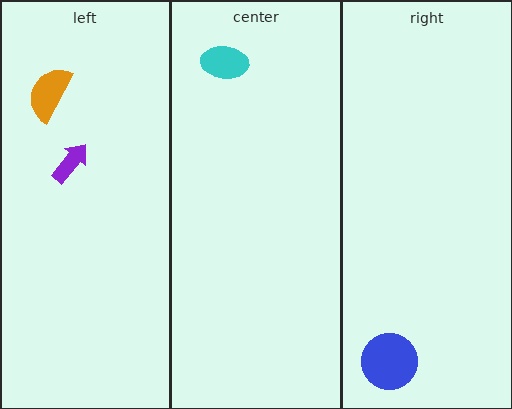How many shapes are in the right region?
1.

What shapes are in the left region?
The purple arrow, the orange semicircle.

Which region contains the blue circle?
The right region.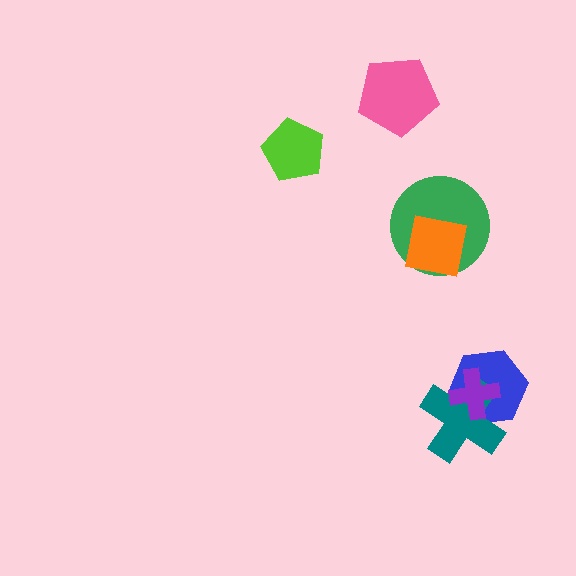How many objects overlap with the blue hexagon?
2 objects overlap with the blue hexagon.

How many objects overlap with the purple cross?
2 objects overlap with the purple cross.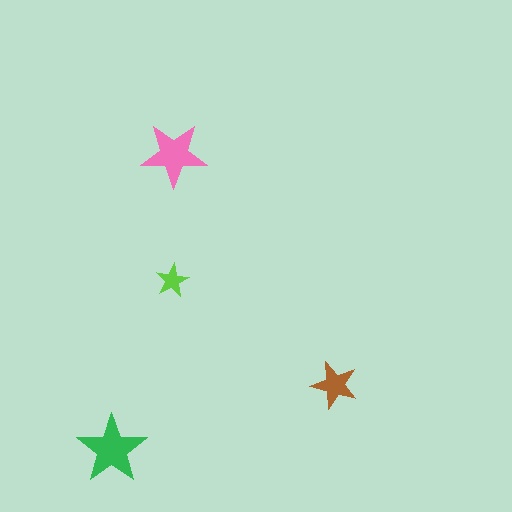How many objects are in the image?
There are 4 objects in the image.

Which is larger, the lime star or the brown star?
The brown one.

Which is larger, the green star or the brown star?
The green one.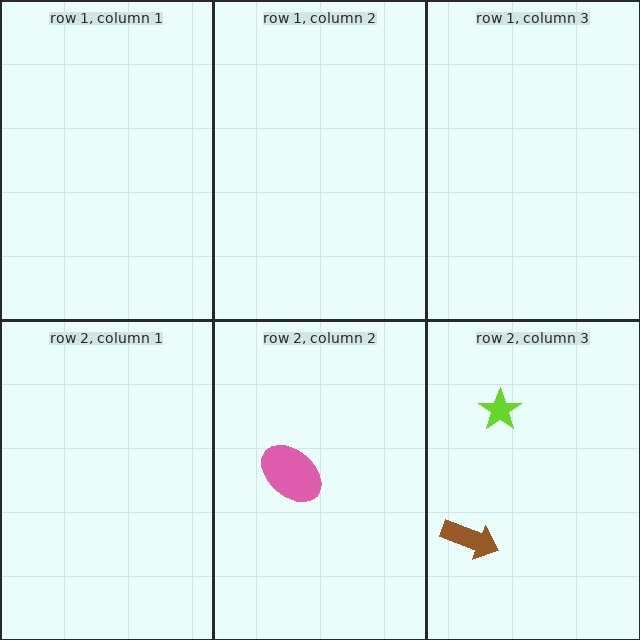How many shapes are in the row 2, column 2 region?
1.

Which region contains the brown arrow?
The row 2, column 3 region.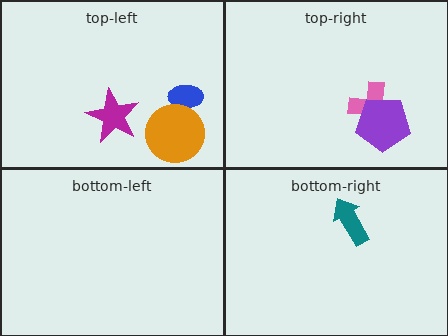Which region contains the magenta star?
The top-left region.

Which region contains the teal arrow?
The bottom-right region.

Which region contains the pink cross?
The top-right region.